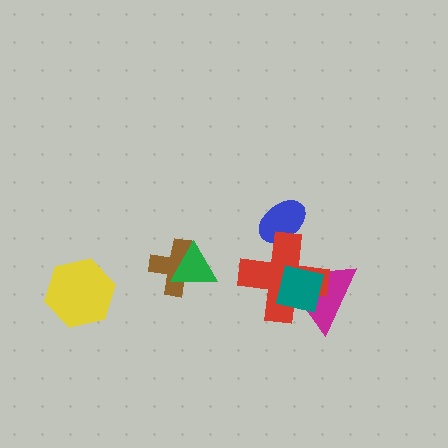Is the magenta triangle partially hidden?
Yes, it is partially covered by another shape.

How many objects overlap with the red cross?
3 objects overlap with the red cross.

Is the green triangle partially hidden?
No, no other shape covers it.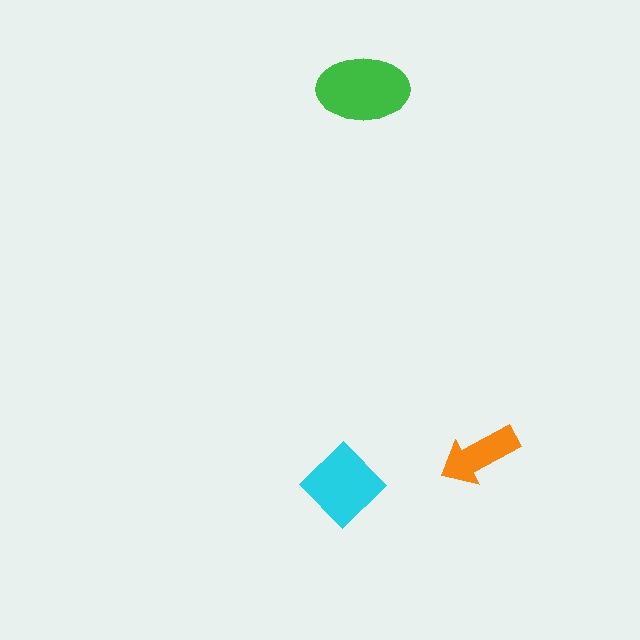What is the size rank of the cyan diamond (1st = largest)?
2nd.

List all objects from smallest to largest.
The orange arrow, the cyan diamond, the green ellipse.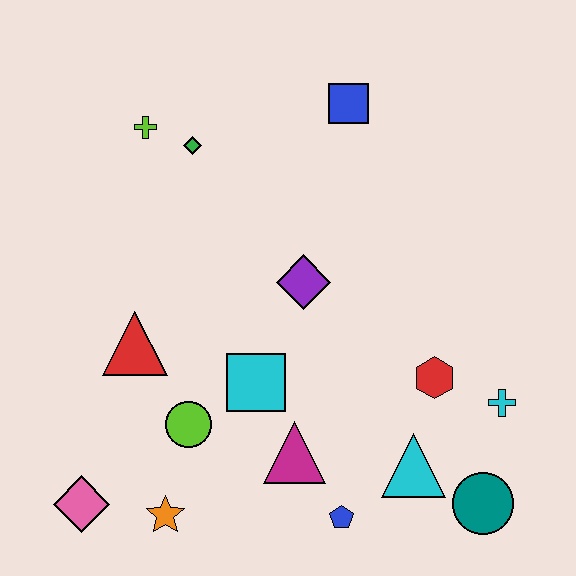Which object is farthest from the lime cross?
The teal circle is farthest from the lime cross.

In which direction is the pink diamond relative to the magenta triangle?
The pink diamond is to the left of the magenta triangle.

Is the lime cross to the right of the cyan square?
No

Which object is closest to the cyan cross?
The red hexagon is closest to the cyan cross.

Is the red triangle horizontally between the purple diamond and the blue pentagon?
No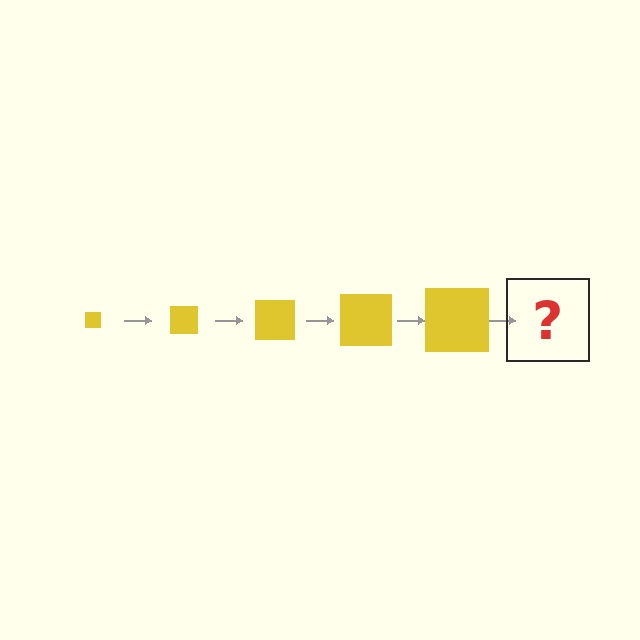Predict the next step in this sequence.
The next step is a yellow square, larger than the previous one.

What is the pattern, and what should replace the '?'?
The pattern is that the square gets progressively larger each step. The '?' should be a yellow square, larger than the previous one.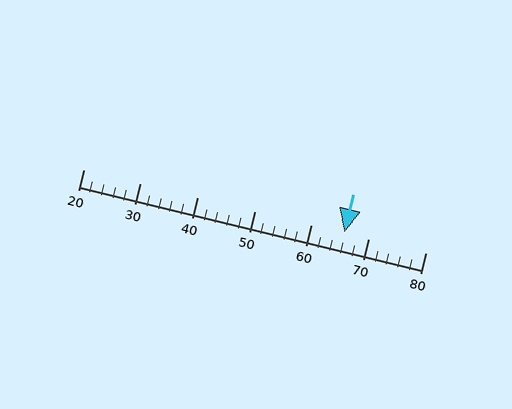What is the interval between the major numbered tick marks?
The major tick marks are spaced 10 units apart.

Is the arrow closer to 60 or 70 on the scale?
The arrow is closer to 70.